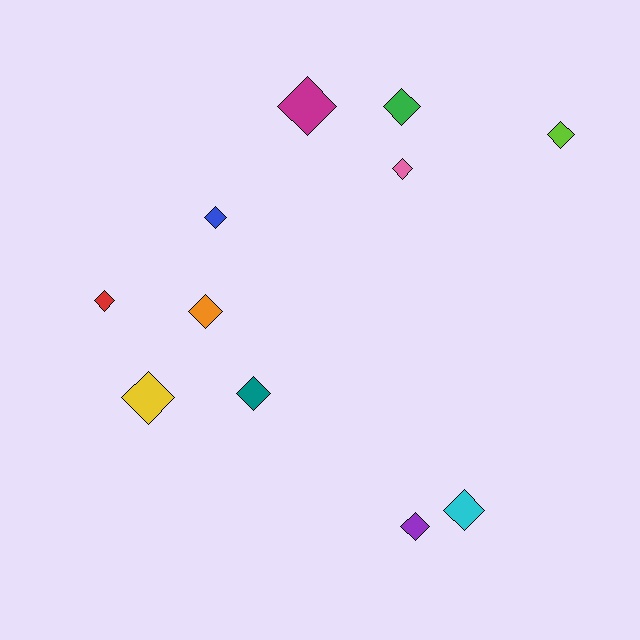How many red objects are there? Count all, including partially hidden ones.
There is 1 red object.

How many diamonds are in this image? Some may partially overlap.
There are 11 diamonds.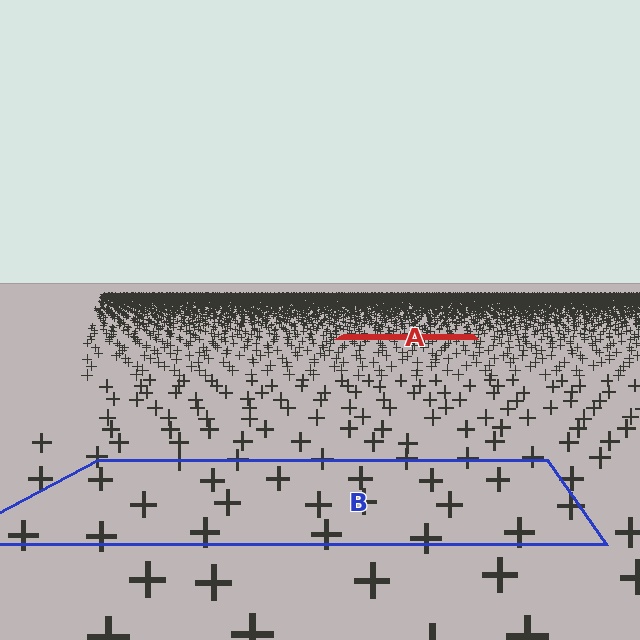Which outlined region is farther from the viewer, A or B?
Region A is farther from the viewer — the texture elements inside it appear smaller and more densely packed.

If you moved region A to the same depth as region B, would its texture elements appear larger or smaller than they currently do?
They would appear larger. At a closer depth, the same texture elements are projected at a bigger on-screen size.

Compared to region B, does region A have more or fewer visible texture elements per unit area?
Region A has more texture elements per unit area — they are packed more densely because it is farther away.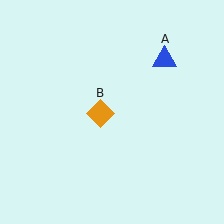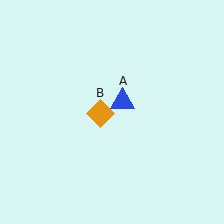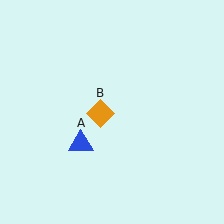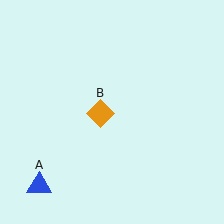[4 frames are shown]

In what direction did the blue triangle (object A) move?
The blue triangle (object A) moved down and to the left.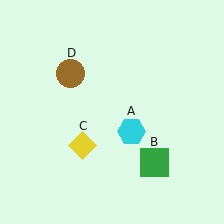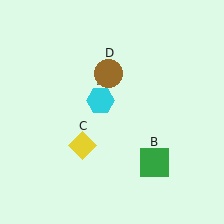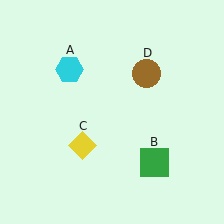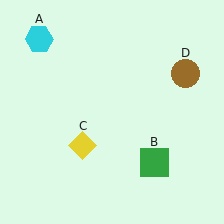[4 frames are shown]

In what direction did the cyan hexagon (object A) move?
The cyan hexagon (object A) moved up and to the left.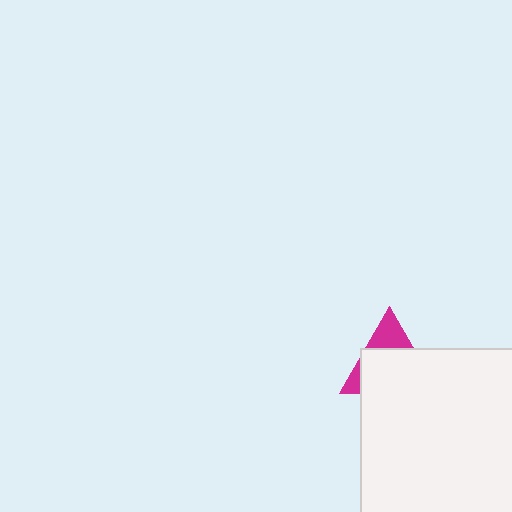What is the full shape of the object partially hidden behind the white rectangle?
The partially hidden object is a magenta triangle.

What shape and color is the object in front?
The object in front is a white rectangle.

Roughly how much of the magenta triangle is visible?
A small part of it is visible (roughly 31%).